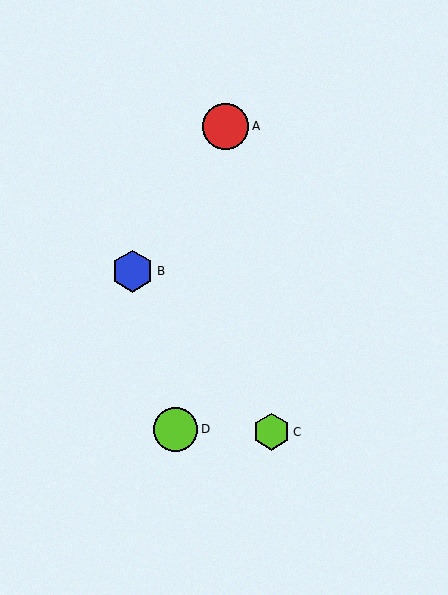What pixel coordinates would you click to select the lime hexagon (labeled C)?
Click at (271, 432) to select the lime hexagon C.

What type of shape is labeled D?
Shape D is a lime circle.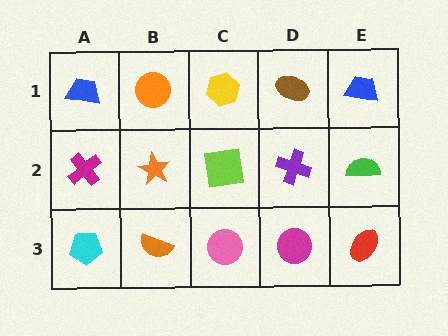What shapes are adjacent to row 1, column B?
An orange star (row 2, column B), a blue trapezoid (row 1, column A), a yellow hexagon (row 1, column C).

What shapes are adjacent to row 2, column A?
A blue trapezoid (row 1, column A), a cyan pentagon (row 3, column A), an orange star (row 2, column B).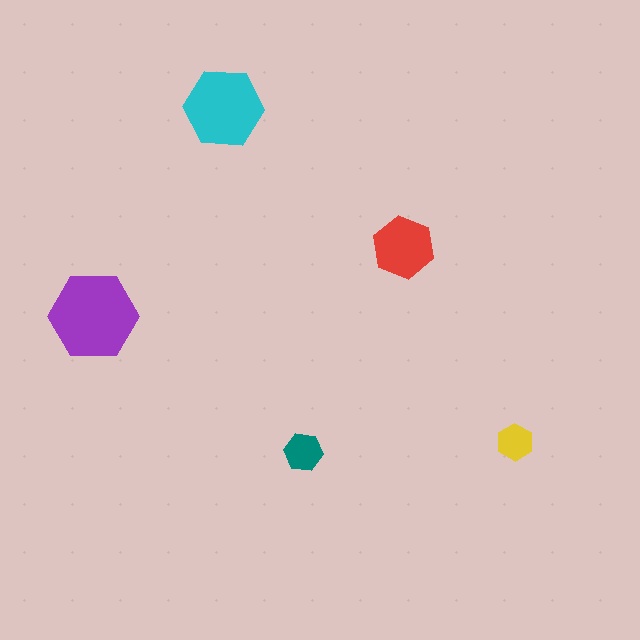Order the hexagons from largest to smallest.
the purple one, the cyan one, the red one, the teal one, the yellow one.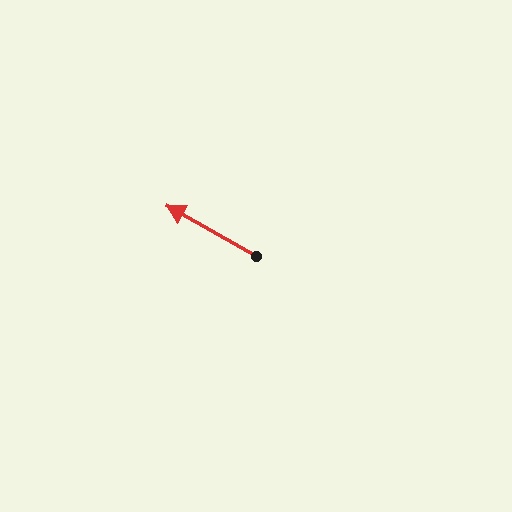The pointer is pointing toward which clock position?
Roughly 10 o'clock.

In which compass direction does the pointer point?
Northwest.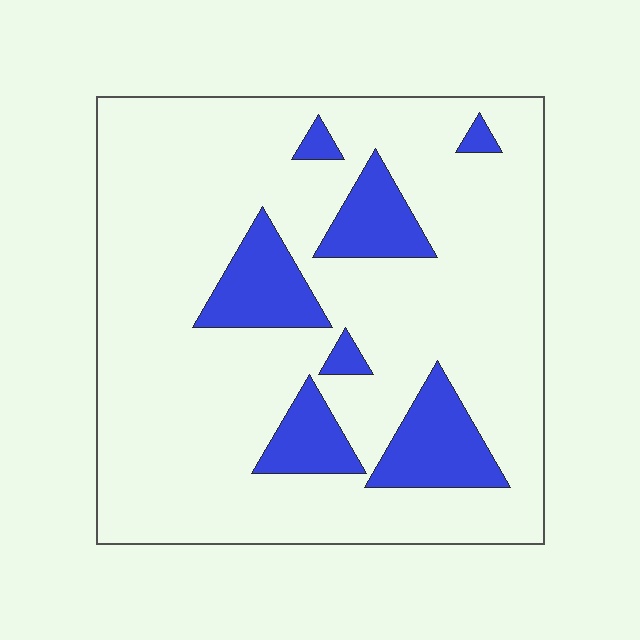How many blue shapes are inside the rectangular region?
7.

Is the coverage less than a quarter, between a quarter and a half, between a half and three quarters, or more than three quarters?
Less than a quarter.